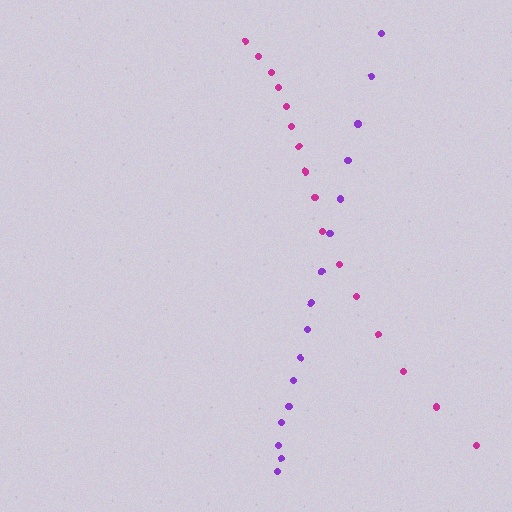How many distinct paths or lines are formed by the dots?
There are 2 distinct paths.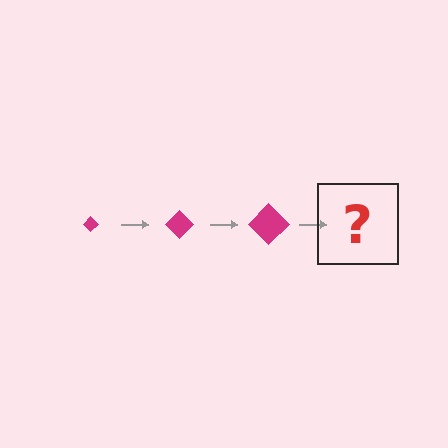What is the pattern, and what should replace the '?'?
The pattern is that the diamond gets progressively larger each step. The '?' should be a magenta diamond, larger than the previous one.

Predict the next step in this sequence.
The next step is a magenta diamond, larger than the previous one.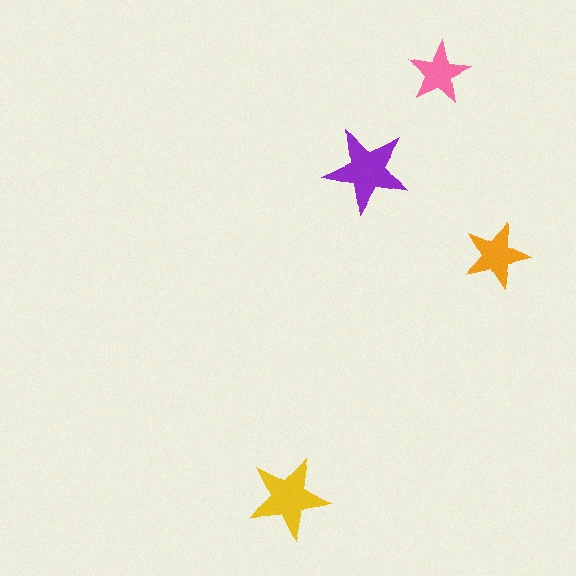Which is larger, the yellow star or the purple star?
The purple one.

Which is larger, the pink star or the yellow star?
The yellow one.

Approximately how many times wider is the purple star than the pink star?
About 1.5 times wider.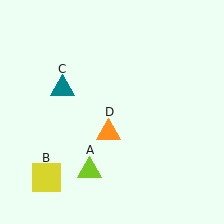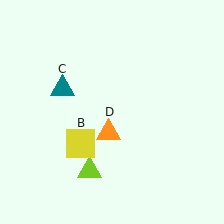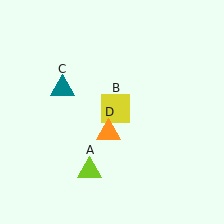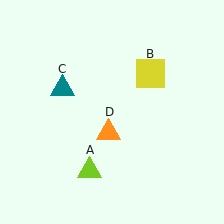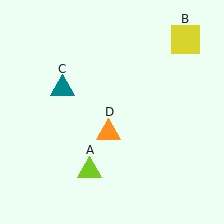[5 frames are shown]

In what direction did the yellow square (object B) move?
The yellow square (object B) moved up and to the right.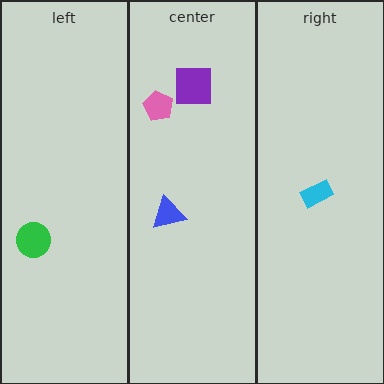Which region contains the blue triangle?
The center region.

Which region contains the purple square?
The center region.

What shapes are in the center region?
The blue triangle, the pink pentagon, the purple square.